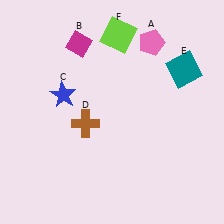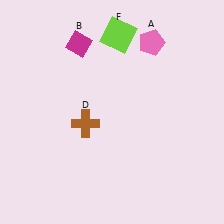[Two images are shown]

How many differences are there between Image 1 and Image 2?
There are 2 differences between the two images.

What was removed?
The blue star (C), the teal square (E) were removed in Image 2.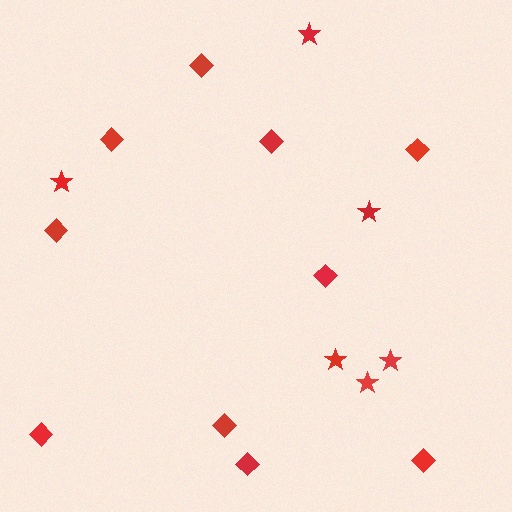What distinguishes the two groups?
There are 2 groups: one group of stars (6) and one group of diamonds (10).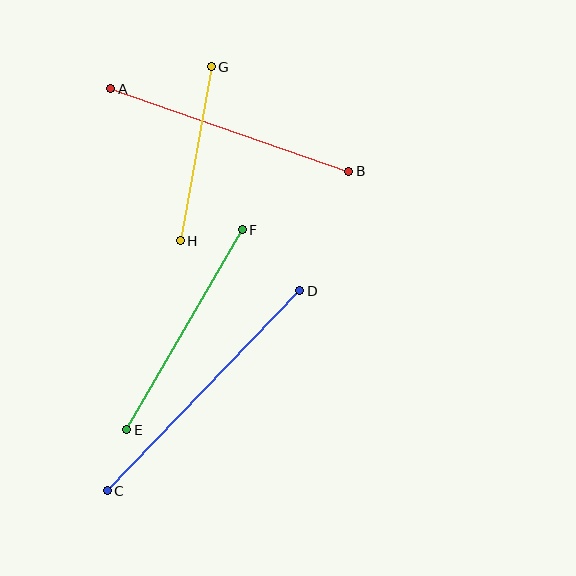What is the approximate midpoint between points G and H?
The midpoint is at approximately (196, 154) pixels.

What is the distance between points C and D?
The distance is approximately 277 pixels.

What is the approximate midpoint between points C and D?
The midpoint is at approximately (203, 391) pixels.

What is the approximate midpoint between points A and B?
The midpoint is at approximately (230, 130) pixels.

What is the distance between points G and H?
The distance is approximately 176 pixels.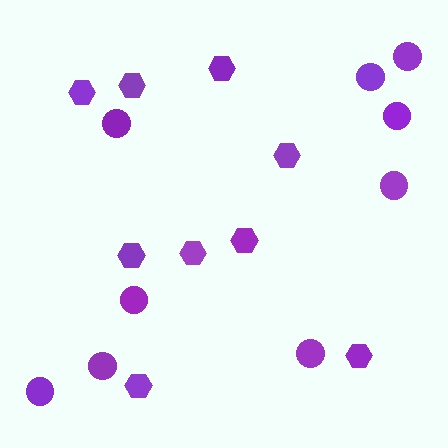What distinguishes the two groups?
There are 2 groups: one group of hexagons (9) and one group of circles (9).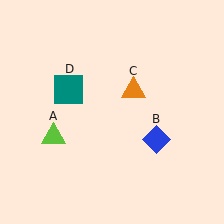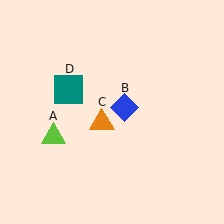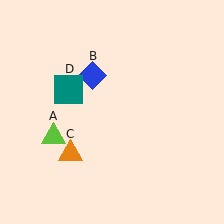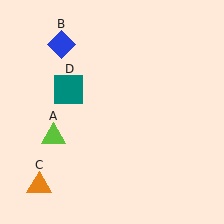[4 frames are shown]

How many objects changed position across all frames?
2 objects changed position: blue diamond (object B), orange triangle (object C).